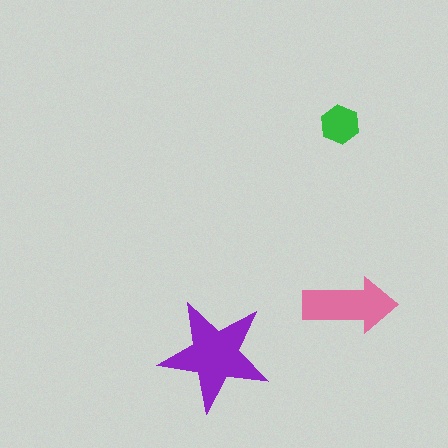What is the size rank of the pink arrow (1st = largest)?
2nd.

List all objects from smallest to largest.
The green hexagon, the pink arrow, the purple star.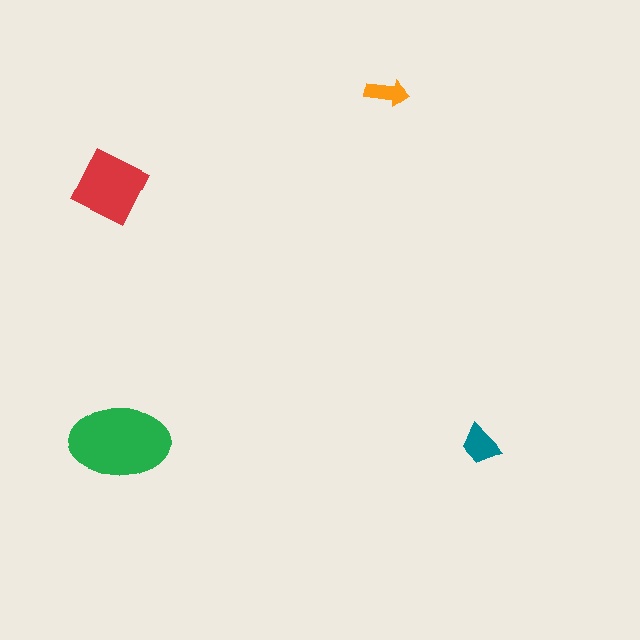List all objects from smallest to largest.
The orange arrow, the teal trapezoid, the red square, the green ellipse.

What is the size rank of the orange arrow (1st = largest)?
4th.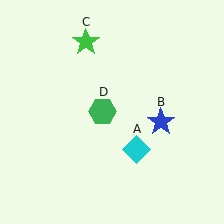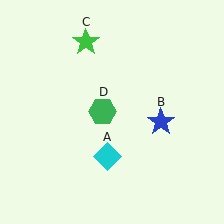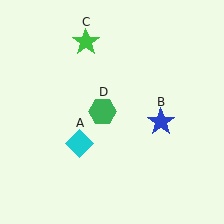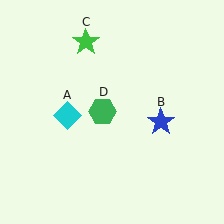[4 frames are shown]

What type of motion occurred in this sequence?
The cyan diamond (object A) rotated clockwise around the center of the scene.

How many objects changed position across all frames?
1 object changed position: cyan diamond (object A).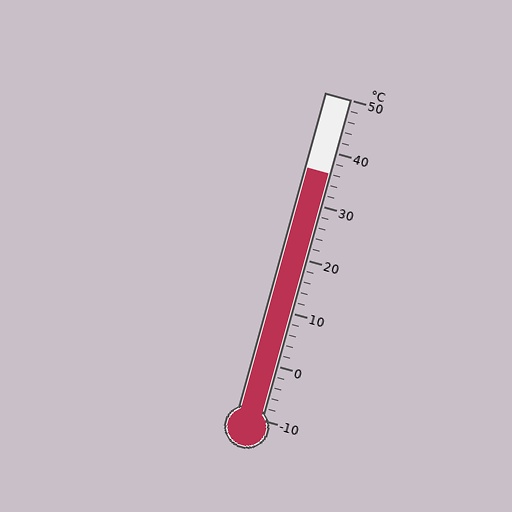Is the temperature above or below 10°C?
The temperature is above 10°C.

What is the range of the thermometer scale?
The thermometer scale ranges from -10°C to 50°C.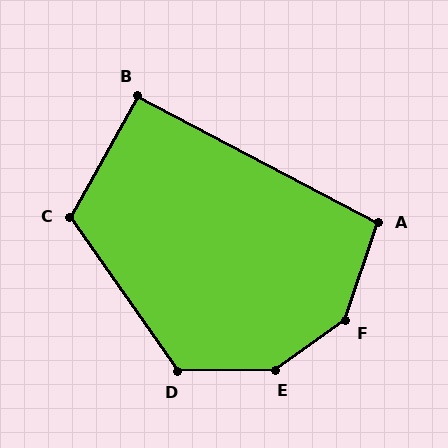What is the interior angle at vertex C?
Approximately 116 degrees (obtuse).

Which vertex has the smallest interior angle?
B, at approximately 91 degrees.